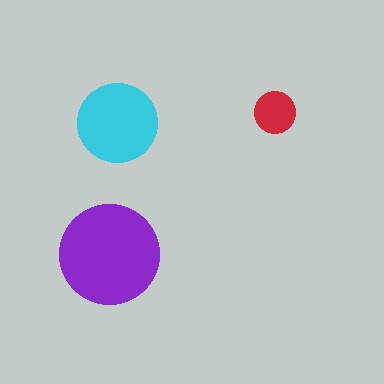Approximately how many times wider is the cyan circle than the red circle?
About 2 times wider.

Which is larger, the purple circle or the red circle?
The purple one.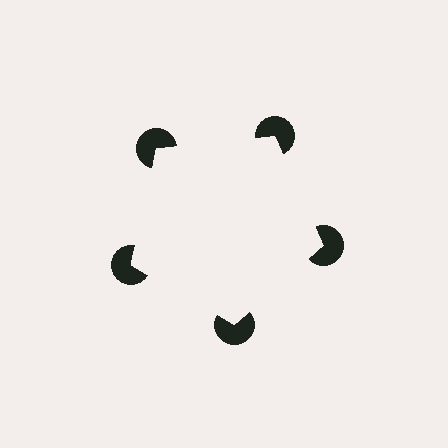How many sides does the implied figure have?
5 sides.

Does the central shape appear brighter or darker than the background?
It typically appears slightly brighter than the background, even though no actual brightness change is drawn.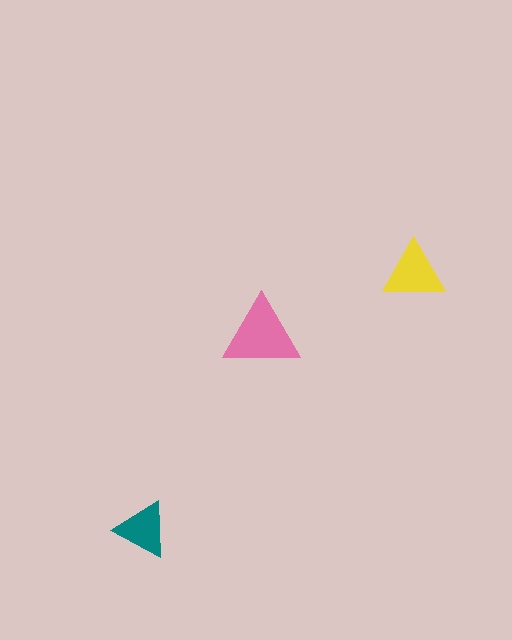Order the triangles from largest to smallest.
the pink one, the yellow one, the teal one.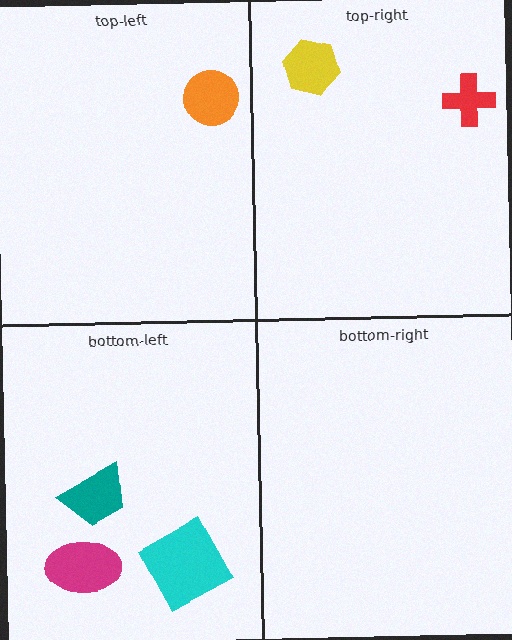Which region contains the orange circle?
The top-left region.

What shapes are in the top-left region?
The orange circle.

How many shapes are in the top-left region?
1.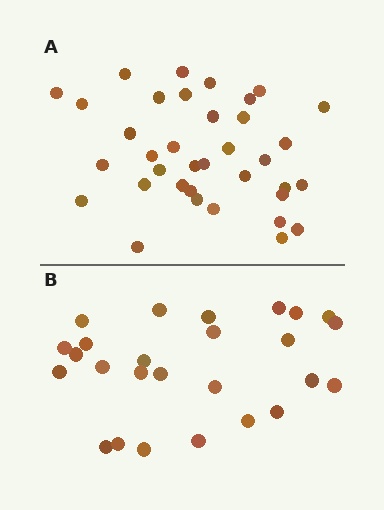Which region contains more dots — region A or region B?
Region A (the top region) has more dots.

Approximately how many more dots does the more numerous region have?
Region A has roughly 10 or so more dots than region B.